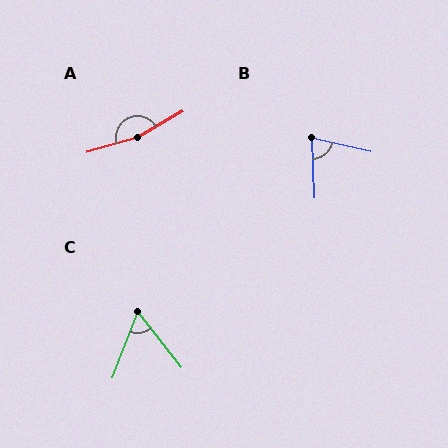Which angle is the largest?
A, at approximately 167 degrees.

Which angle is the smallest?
C, at approximately 59 degrees.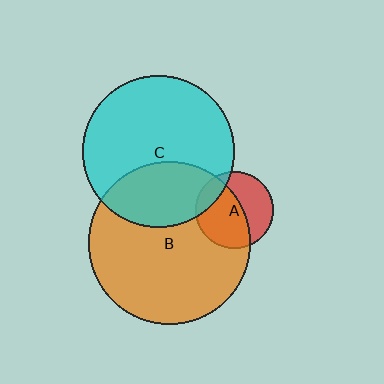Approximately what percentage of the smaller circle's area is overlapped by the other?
Approximately 60%.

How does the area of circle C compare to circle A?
Approximately 3.8 times.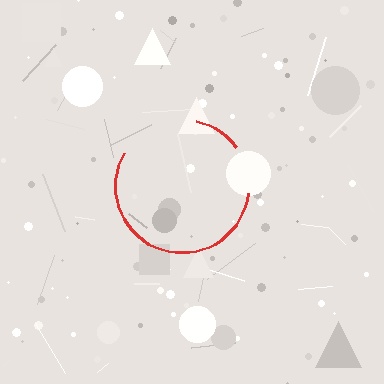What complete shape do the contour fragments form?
The contour fragments form a circle.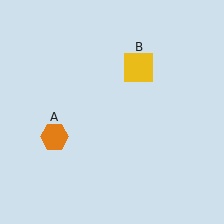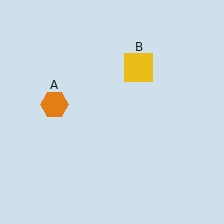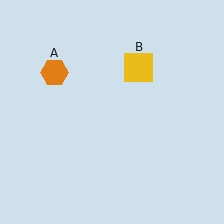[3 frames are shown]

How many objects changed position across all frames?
1 object changed position: orange hexagon (object A).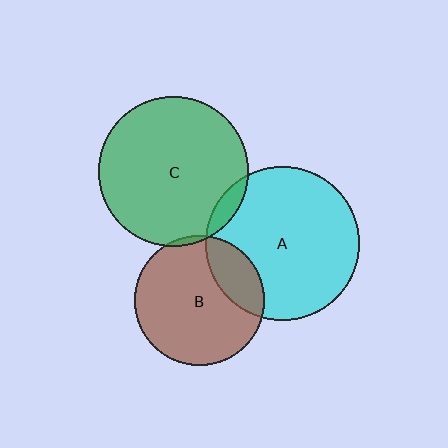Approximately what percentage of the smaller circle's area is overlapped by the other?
Approximately 5%.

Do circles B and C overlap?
Yes.